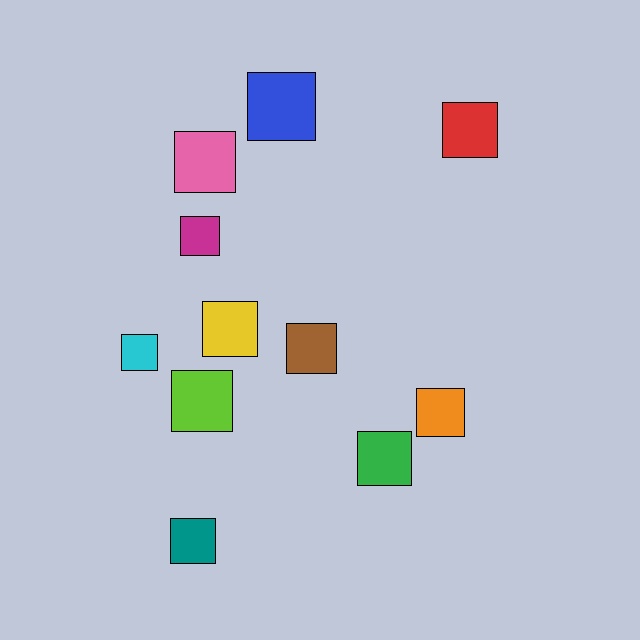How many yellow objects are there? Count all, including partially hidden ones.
There is 1 yellow object.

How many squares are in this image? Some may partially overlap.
There are 11 squares.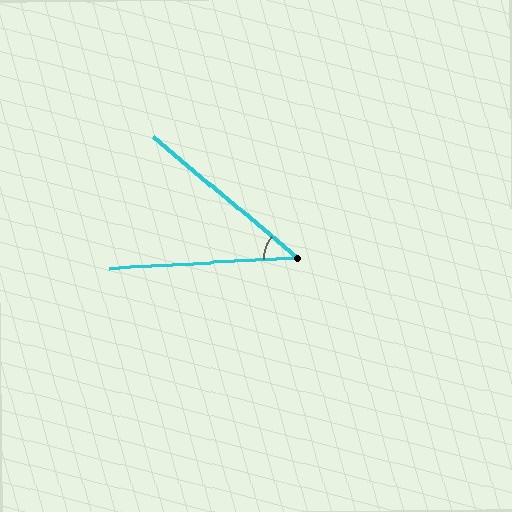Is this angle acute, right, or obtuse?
It is acute.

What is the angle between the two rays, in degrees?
Approximately 43 degrees.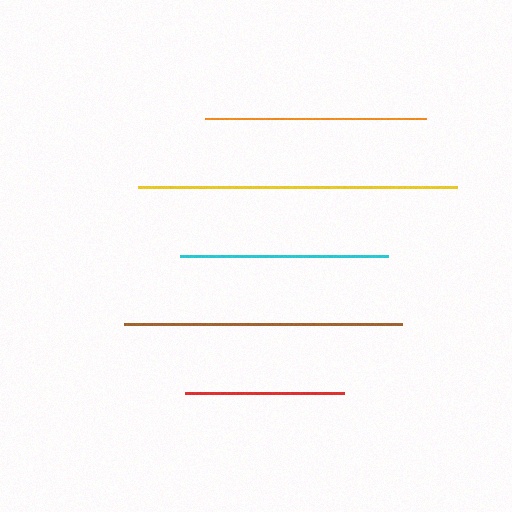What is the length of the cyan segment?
The cyan segment is approximately 208 pixels long.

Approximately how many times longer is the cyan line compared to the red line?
The cyan line is approximately 1.3 times the length of the red line.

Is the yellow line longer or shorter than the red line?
The yellow line is longer than the red line.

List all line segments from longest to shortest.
From longest to shortest: yellow, brown, orange, cyan, red.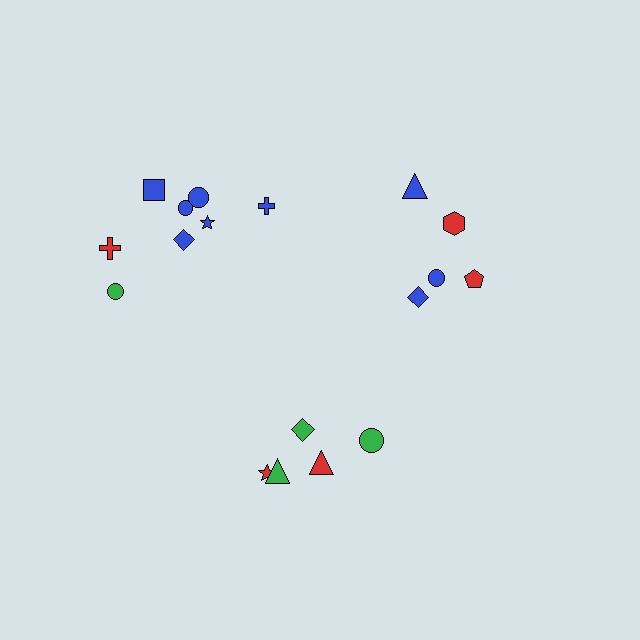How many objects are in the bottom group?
There are 5 objects.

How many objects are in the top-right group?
There are 5 objects.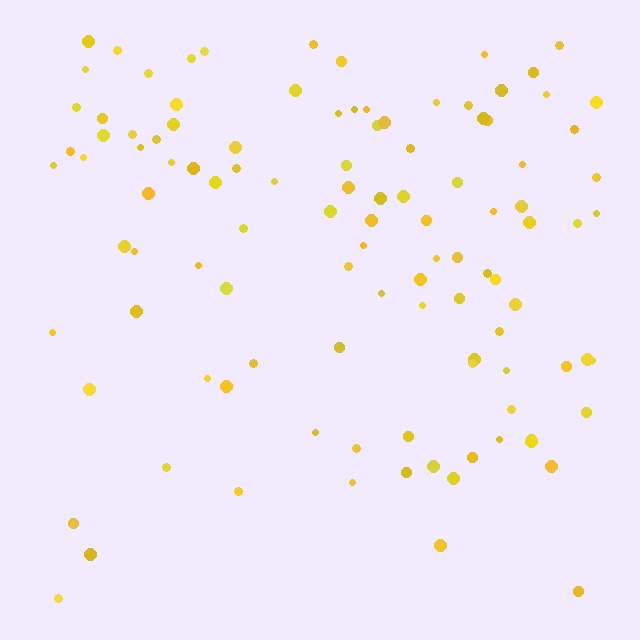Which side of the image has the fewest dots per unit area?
The bottom.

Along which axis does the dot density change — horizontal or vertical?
Vertical.